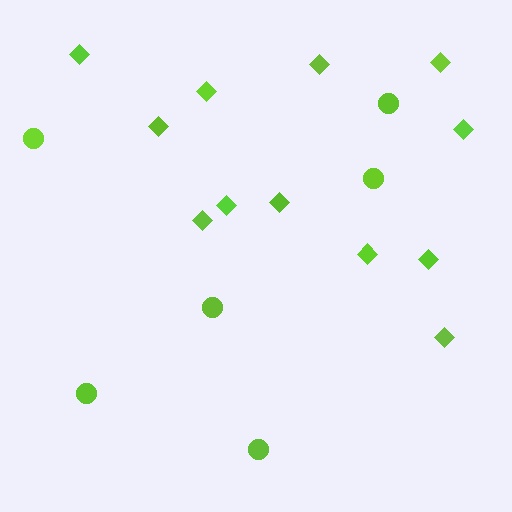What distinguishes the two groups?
There are 2 groups: one group of circles (6) and one group of diamonds (12).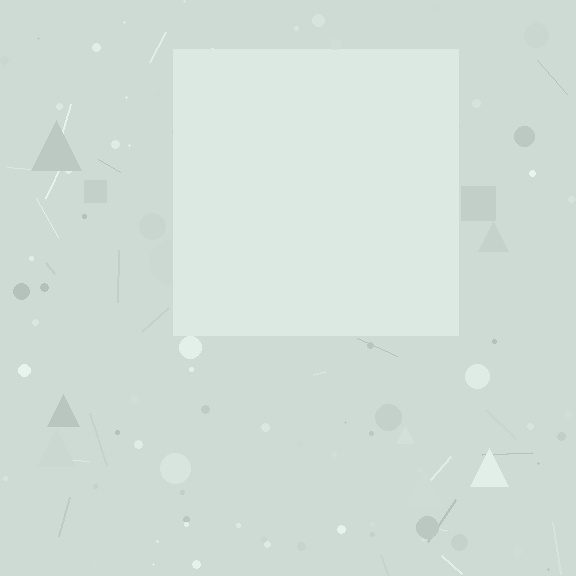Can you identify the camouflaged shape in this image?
The camouflaged shape is a square.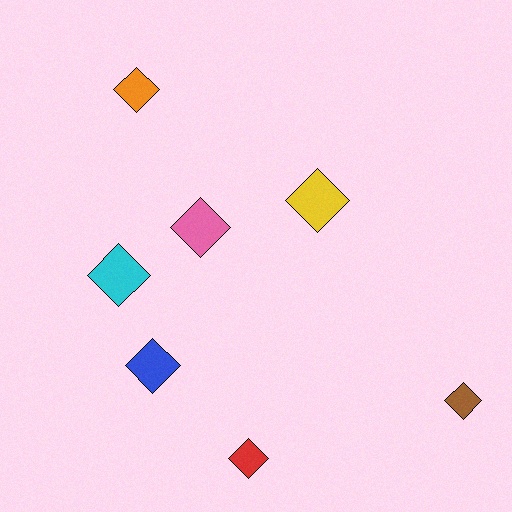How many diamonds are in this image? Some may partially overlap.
There are 7 diamonds.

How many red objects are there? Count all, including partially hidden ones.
There is 1 red object.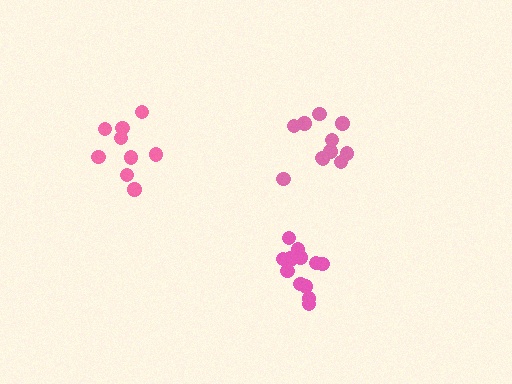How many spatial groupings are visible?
There are 3 spatial groupings.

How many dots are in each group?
Group 1: 13 dots, Group 2: 11 dots, Group 3: 9 dots (33 total).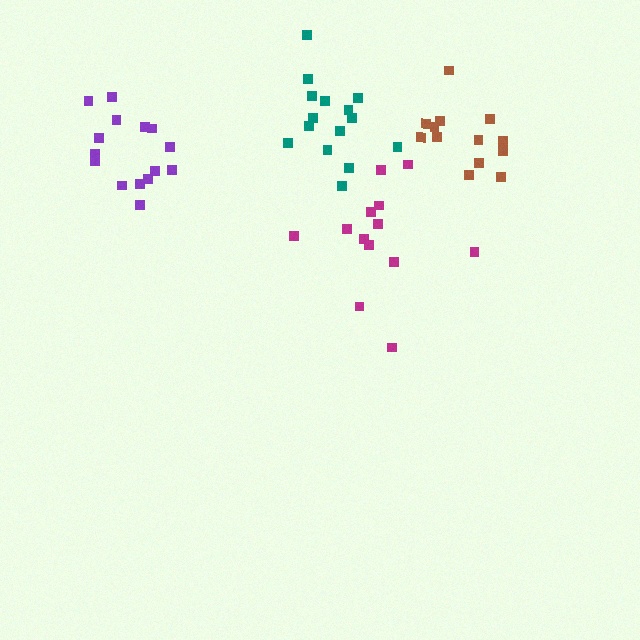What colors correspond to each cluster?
The clusters are colored: purple, magenta, brown, teal.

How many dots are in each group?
Group 1: 16 dots, Group 2: 13 dots, Group 3: 13 dots, Group 4: 15 dots (57 total).